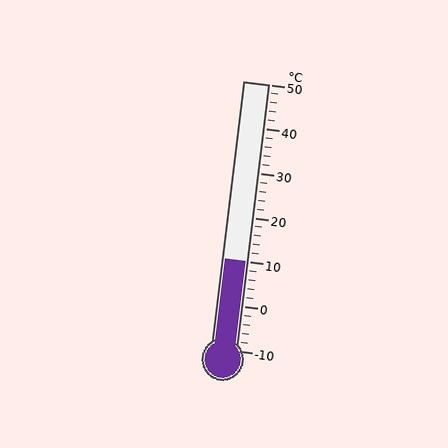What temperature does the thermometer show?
The thermometer shows approximately 10°C.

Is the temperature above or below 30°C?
The temperature is below 30°C.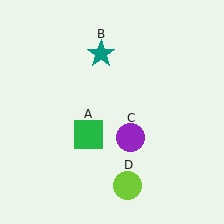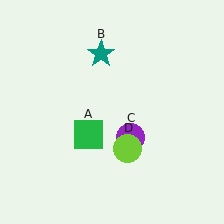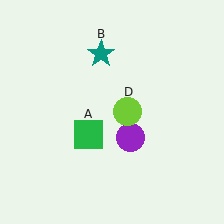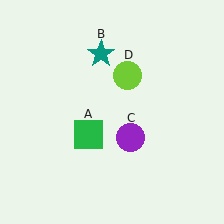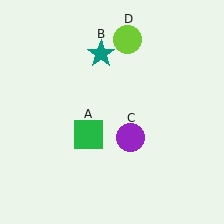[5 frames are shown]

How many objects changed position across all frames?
1 object changed position: lime circle (object D).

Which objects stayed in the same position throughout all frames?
Green square (object A) and teal star (object B) and purple circle (object C) remained stationary.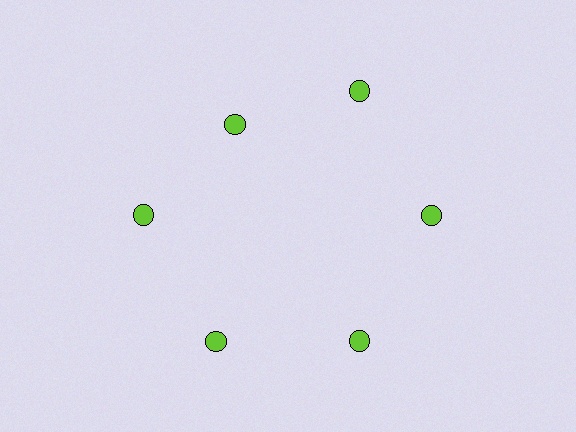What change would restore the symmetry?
The symmetry would be restored by moving it outward, back onto the ring so that all 6 circles sit at equal angles and equal distance from the center.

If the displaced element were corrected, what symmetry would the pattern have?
It would have 6-fold rotational symmetry — the pattern would map onto itself every 60 degrees.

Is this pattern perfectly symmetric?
No. The 6 lime circles are arranged in a ring, but one element near the 11 o'clock position is pulled inward toward the center, breaking the 6-fold rotational symmetry.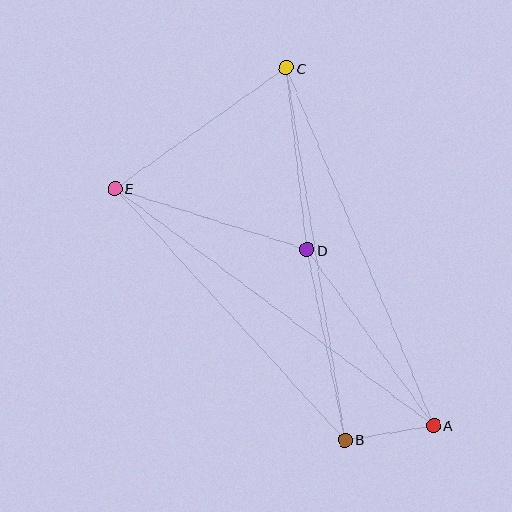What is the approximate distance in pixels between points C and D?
The distance between C and D is approximately 183 pixels.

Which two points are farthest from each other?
Points A and E are farthest from each other.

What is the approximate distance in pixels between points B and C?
The distance between B and C is approximately 376 pixels.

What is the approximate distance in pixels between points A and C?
The distance between A and C is approximately 387 pixels.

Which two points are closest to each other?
Points A and B are closest to each other.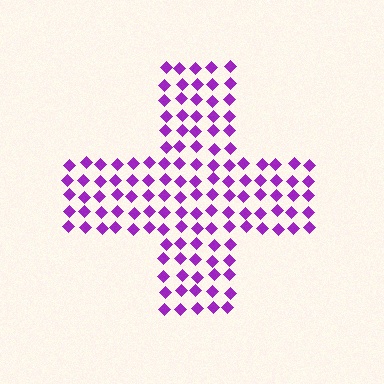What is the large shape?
The large shape is a cross.